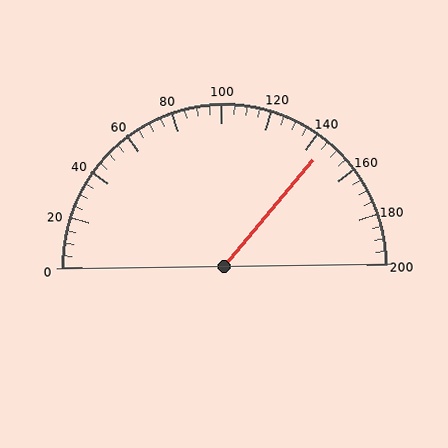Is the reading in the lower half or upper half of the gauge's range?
The reading is in the upper half of the range (0 to 200).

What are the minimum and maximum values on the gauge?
The gauge ranges from 0 to 200.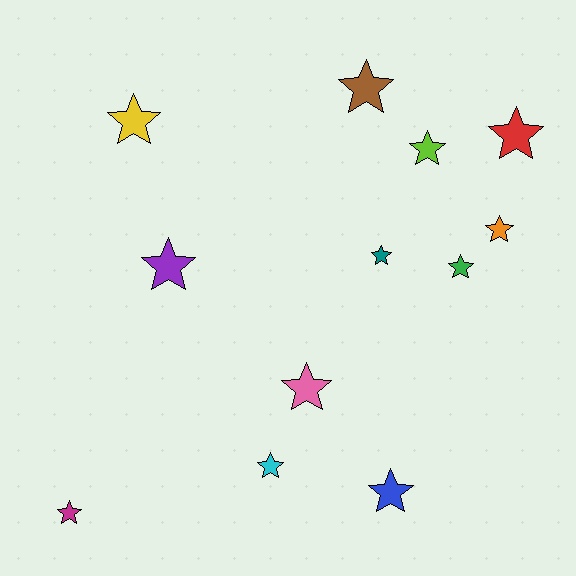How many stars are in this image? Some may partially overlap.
There are 12 stars.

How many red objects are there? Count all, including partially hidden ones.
There is 1 red object.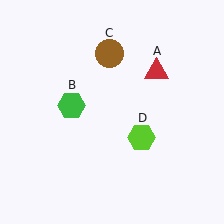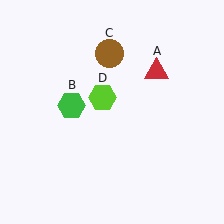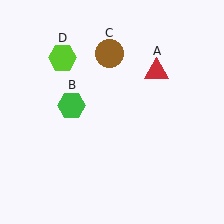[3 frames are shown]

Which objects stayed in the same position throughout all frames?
Red triangle (object A) and green hexagon (object B) and brown circle (object C) remained stationary.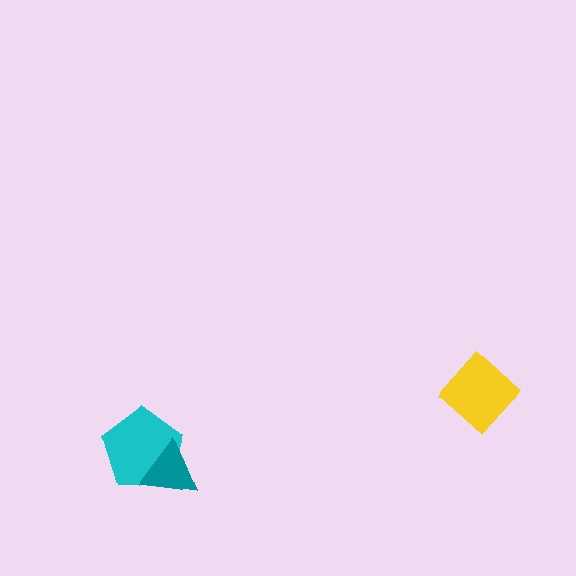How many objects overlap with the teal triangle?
1 object overlaps with the teal triangle.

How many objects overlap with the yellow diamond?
0 objects overlap with the yellow diamond.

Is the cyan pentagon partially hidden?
Yes, it is partially covered by another shape.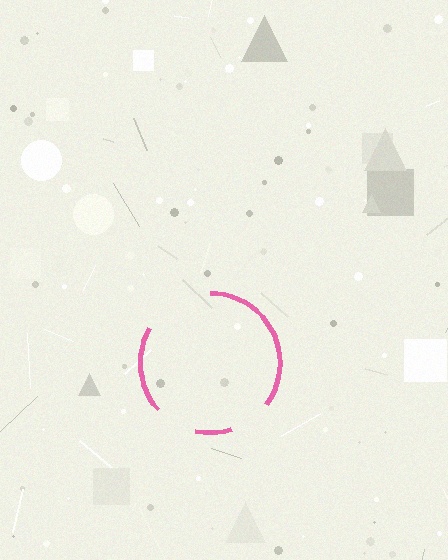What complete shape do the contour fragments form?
The contour fragments form a circle.